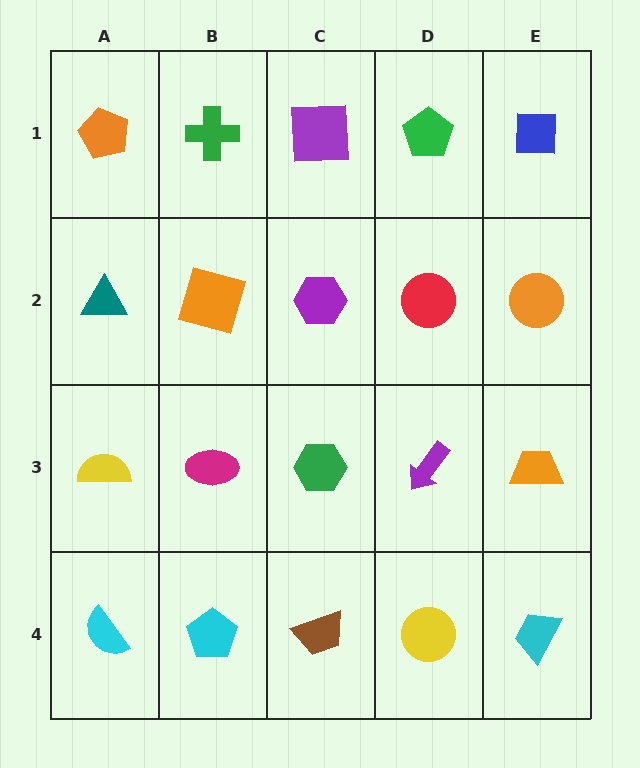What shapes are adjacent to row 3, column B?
An orange square (row 2, column B), a cyan pentagon (row 4, column B), a yellow semicircle (row 3, column A), a green hexagon (row 3, column C).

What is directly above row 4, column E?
An orange trapezoid.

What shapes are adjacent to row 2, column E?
A blue square (row 1, column E), an orange trapezoid (row 3, column E), a red circle (row 2, column D).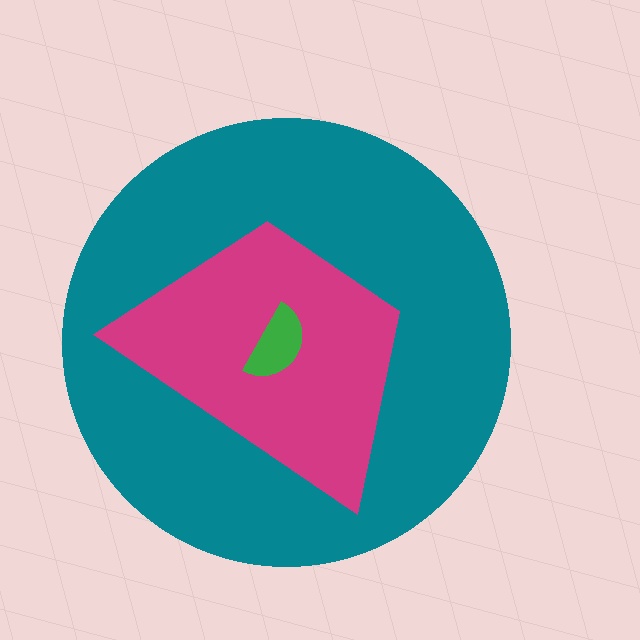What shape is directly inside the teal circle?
The magenta trapezoid.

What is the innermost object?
The green semicircle.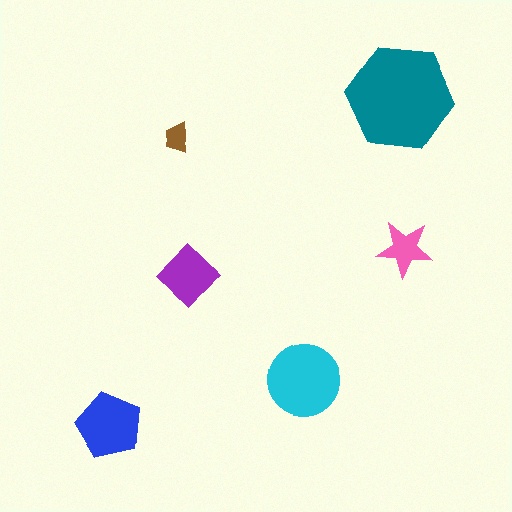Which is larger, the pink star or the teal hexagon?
The teal hexagon.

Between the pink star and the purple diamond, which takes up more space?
The purple diamond.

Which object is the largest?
The teal hexagon.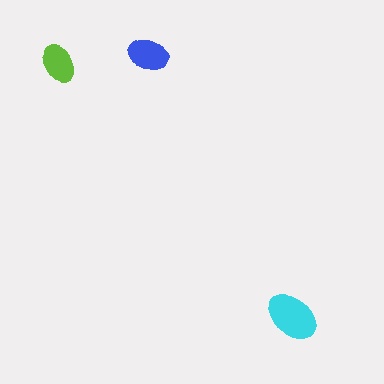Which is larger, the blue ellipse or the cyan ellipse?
The cyan one.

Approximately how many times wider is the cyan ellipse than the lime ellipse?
About 1.5 times wider.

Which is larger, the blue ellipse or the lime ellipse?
The blue one.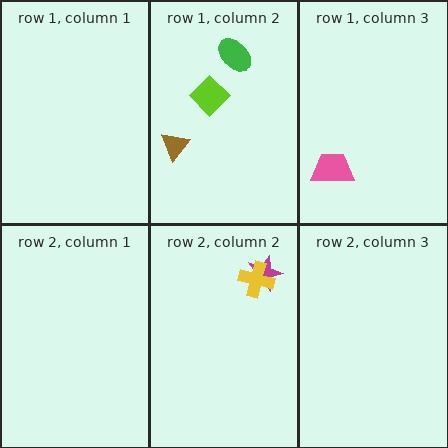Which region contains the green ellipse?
The row 1, column 2 region.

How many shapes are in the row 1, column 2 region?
3.